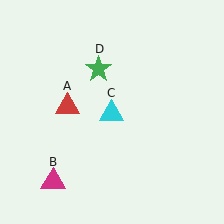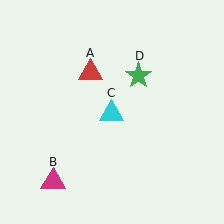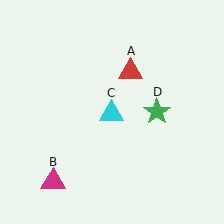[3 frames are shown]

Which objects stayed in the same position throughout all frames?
Magenta triangle (object B) and cyan triangle (object C) remained stationary.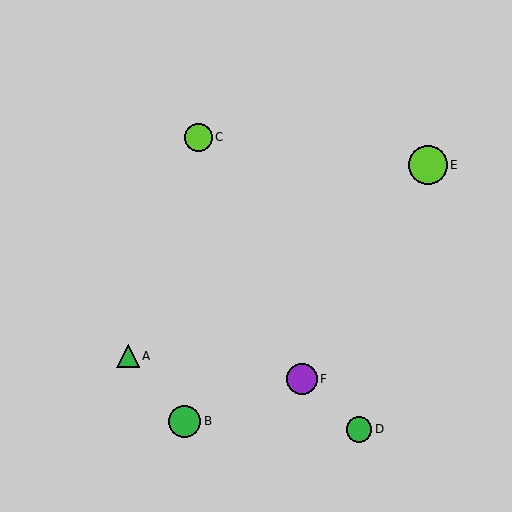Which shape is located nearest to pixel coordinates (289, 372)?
The purple circle (labeled F) at (302, 379) is nearest to that location.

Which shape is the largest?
The lime circle (labeled E) is the largest.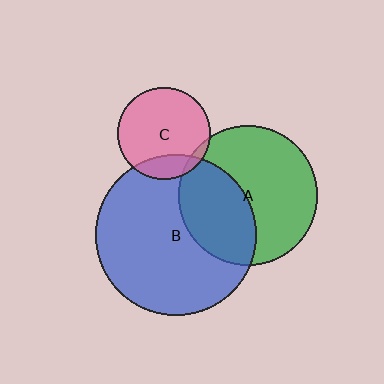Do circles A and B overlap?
Yes.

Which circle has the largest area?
Circle B (blue).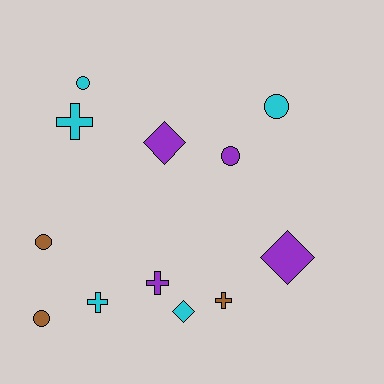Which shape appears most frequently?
Circle, with 5 objects.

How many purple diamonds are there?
There are 2 purple diamonds.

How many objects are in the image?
There are 12 objects.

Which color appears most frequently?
Cyan, with 5 objects.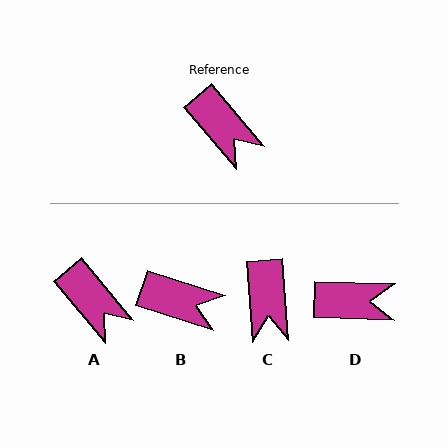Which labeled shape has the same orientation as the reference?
A.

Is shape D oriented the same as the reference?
No, it is off by about 48 degrees.